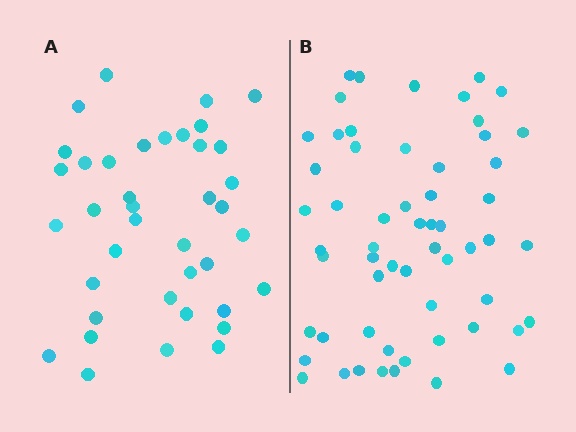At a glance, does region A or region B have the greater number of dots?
Region B (the right region) has more dots.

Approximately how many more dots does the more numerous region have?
Region B has approximately 20 more dots than region A.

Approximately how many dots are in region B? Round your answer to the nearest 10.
About 60 dots. (The exact count is 58, which rounds to 60.)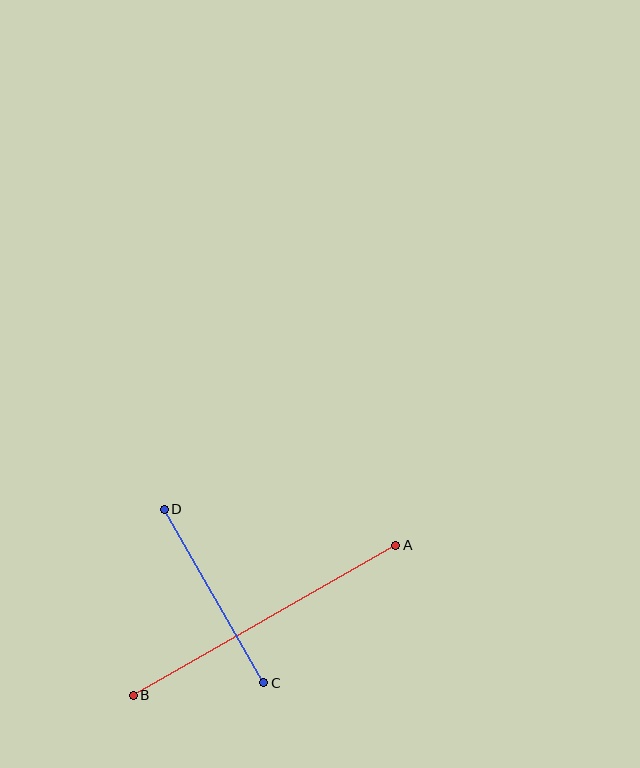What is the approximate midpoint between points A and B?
The midpoint is at approximately (265, 620) pixels.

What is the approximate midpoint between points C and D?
The midpoint is at approximately (214, 596) pixels.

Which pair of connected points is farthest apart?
Points A and B are farthest apart.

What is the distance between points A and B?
The distance is approximately 302 pixels.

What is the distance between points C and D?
The distance is approximately 200 pixels.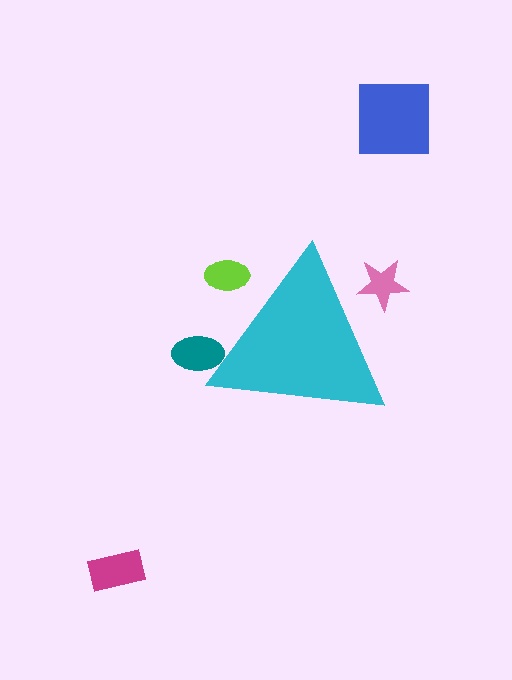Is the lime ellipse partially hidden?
Yes, the lime ellipse is partially hidden behind the cyan triangle.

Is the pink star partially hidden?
Yes, the pink star is partially hidden behind the cyan triangle.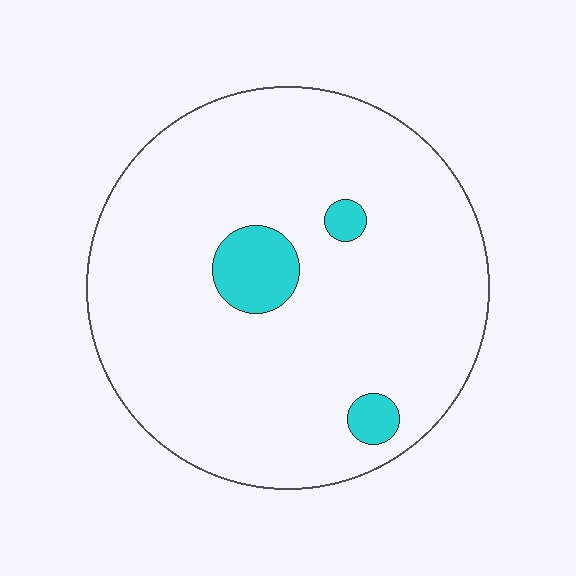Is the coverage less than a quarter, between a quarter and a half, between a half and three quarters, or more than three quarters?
Less than a quarter.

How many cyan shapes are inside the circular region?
3.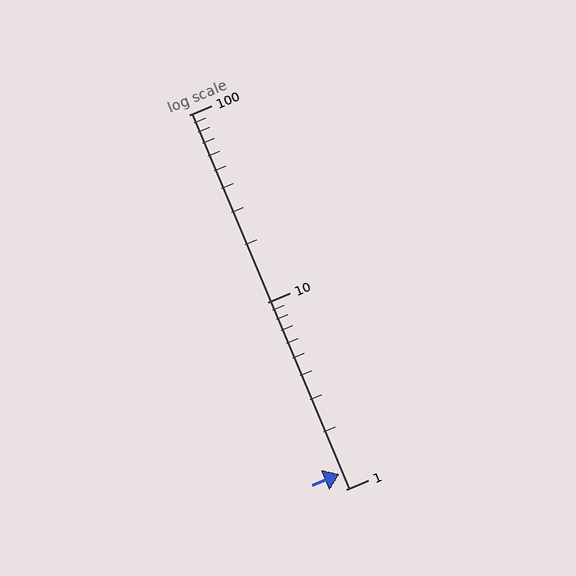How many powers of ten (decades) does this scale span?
The scale spans 2 decades, from 1 to 100.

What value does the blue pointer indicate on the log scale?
The pointer indicates approximately 1.2.